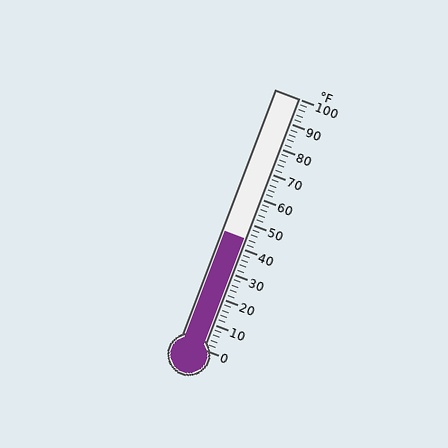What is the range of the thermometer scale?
The thermometer scale ranges from 0°F to 100°F.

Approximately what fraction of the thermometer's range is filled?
The thermometer is filled to approximately 45% of its range.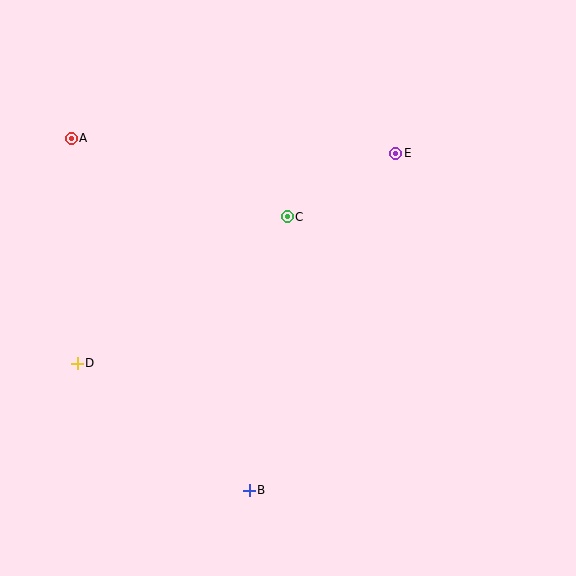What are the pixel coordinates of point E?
Point E is at (396, 153).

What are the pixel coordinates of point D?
Point D is at (77, 363).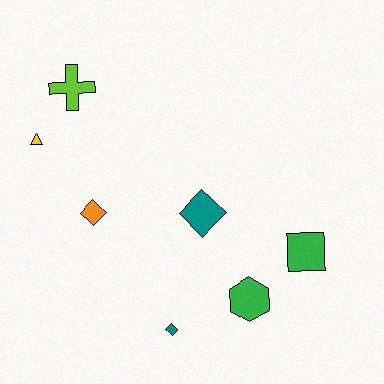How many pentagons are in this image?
There are no pentagons.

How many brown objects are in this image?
There are no brown objects.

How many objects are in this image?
There are 7 objects.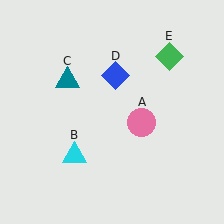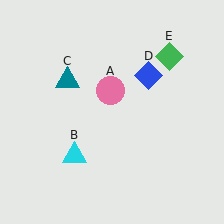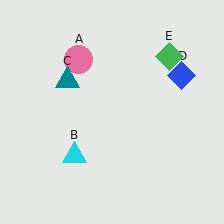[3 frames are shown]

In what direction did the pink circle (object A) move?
The pink circle (object A) moved up and to the left.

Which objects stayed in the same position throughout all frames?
Cyan triangle (object B) and teal triangle (object C) and green diamond (object E) remained stationary.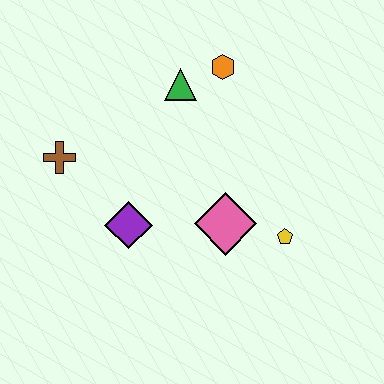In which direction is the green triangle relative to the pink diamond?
The green triangle is above the pink diamond.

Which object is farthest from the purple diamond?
The orange hexagon is farthest from the purple diamond.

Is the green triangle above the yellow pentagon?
Yes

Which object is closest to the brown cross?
The purple diamond is closest to the brown cross.